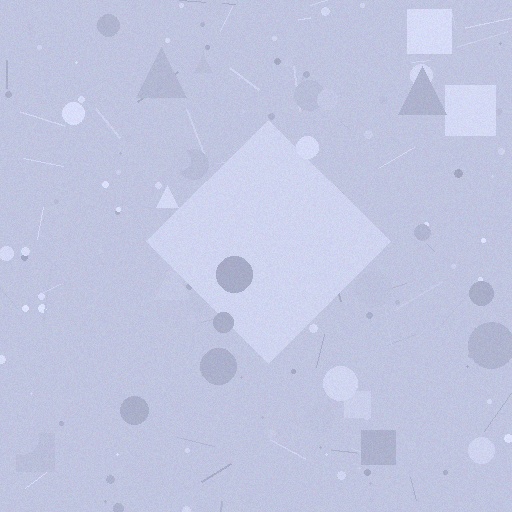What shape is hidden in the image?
A diamond is hidden in the image.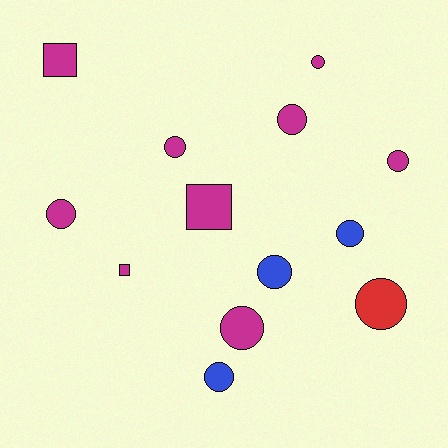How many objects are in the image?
There are 13 objects.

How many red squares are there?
There are no red squares.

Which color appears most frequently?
Magenta, with 9 objects.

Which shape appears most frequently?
Circle, with 10 objects.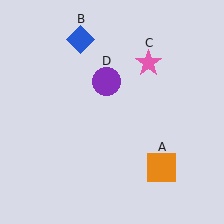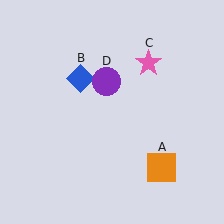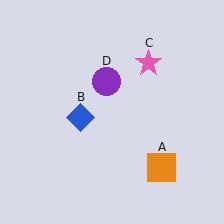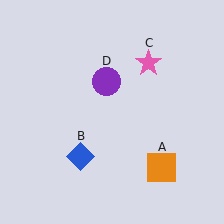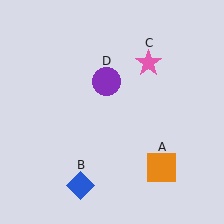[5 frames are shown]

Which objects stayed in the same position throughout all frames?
Orange square (object A) and pink star (object C) and purple circle (object D) remained stationary.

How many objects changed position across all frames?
1 object changed position: blue diamond (object B).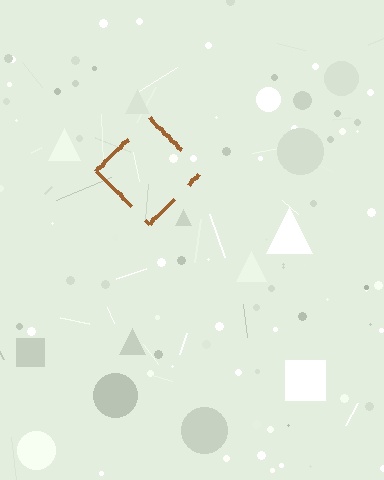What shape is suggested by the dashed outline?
The dashed outline suggests a diamond.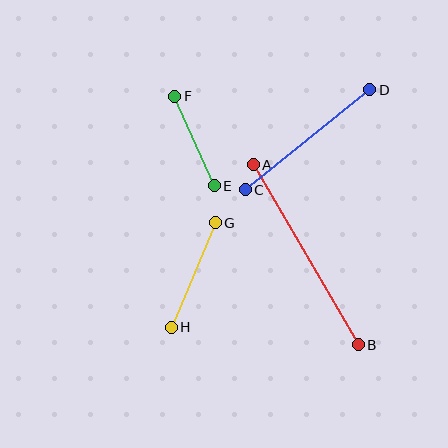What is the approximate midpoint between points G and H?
The midpoint is at approximately (193, 275) pixels.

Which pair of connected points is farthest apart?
Points A and B are farthest apart.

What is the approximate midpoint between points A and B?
The midpoint is at approximately (306, 255) pixels.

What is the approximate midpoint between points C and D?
The midpoint is at approximately (307, 140) pixels.